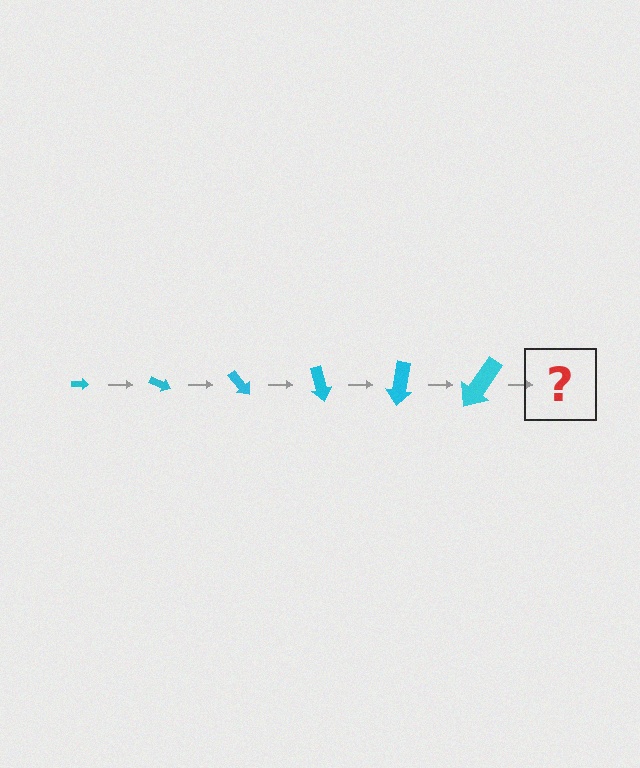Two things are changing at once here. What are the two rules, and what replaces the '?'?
The two rules are that the arrow grows larger each step and it rotates 25 degrees each step. The '?' should be an arrow, larger than the previous one and rotated 150 degrees from the start.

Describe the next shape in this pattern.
It should be an arrow, larger than the previous one and rotated 150 degrees from the start.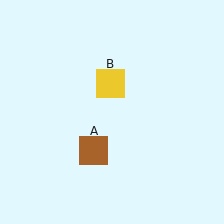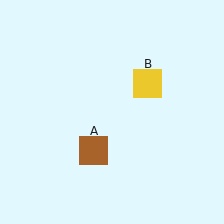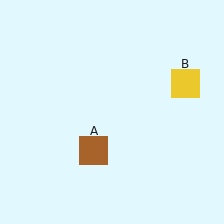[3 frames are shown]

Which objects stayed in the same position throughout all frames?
Brown square (object A) remained stationary.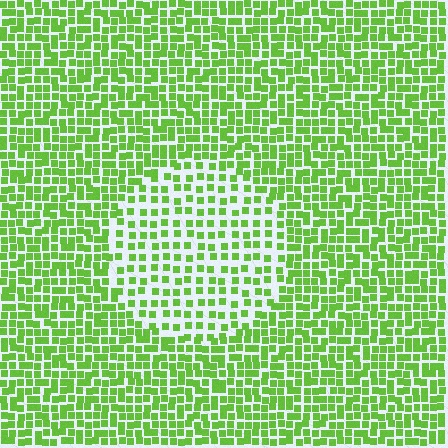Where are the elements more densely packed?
The elements are more densely packed outside the circle boundary.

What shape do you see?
I see a circle.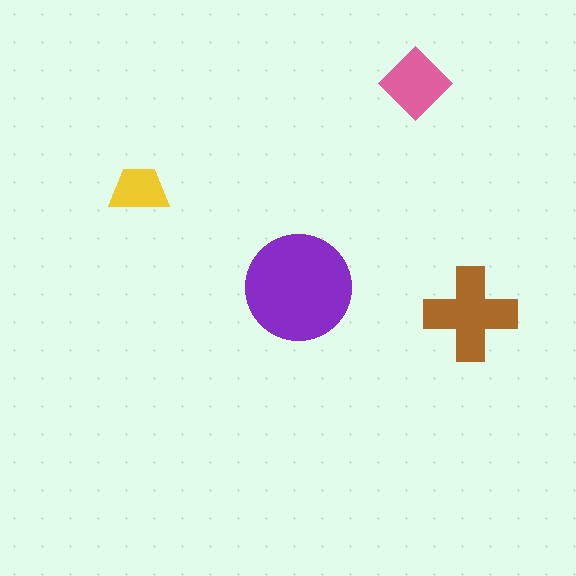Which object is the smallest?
The yellow trapezoid.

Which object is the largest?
The purple circle.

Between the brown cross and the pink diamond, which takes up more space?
The brown cross.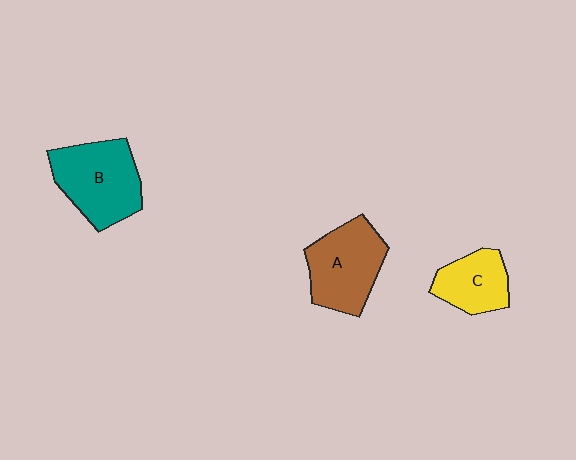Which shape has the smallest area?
Shape C (yellow).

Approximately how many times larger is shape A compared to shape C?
Approximately 1.5 times.